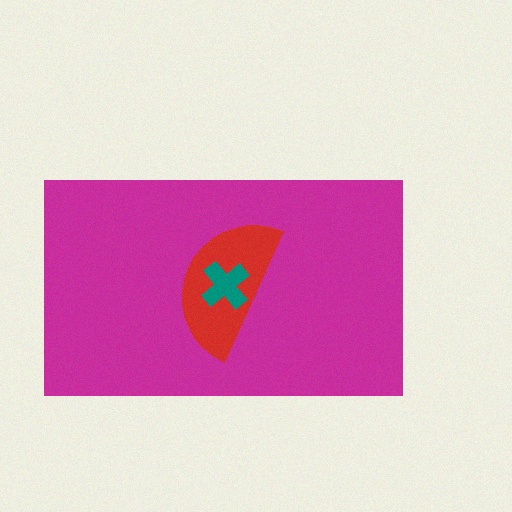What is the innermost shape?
The teal cross.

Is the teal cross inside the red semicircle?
Yes.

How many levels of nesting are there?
3.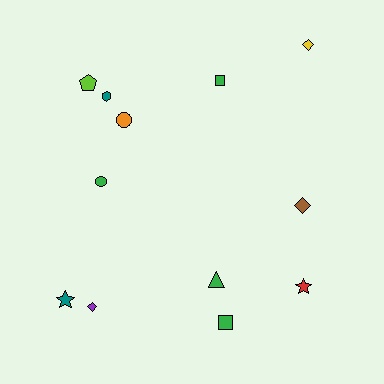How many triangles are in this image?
There is 1 triangle.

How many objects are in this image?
There are 12 objects.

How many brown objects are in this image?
There is 1 brown object.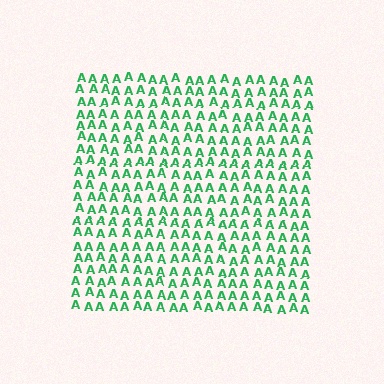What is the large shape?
The large shape is a square.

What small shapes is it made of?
It is made of small letter A's.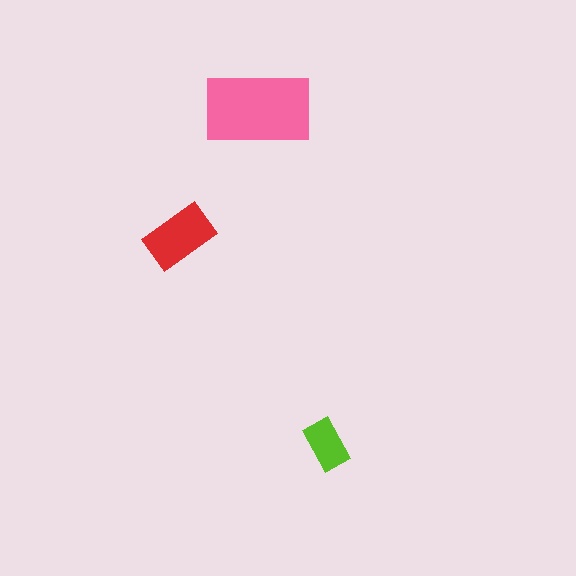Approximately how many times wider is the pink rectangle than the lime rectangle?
About 2 times wider.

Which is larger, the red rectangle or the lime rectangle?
The red one.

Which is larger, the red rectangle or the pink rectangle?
The pink one.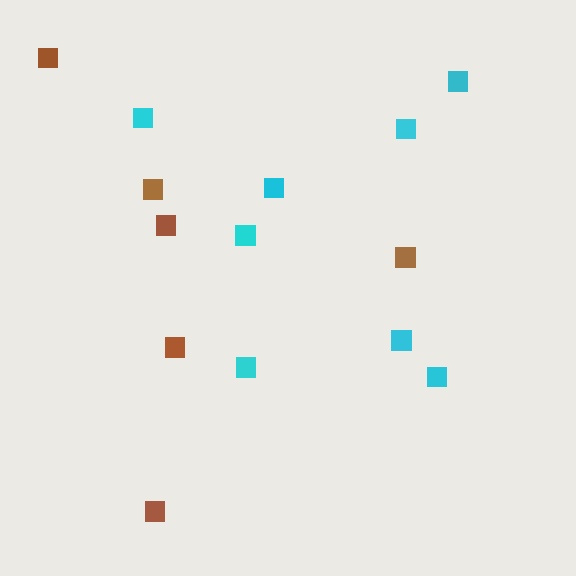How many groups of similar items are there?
There are 2 groups: one group of brown squares (6) and one group of cyan squares (8).